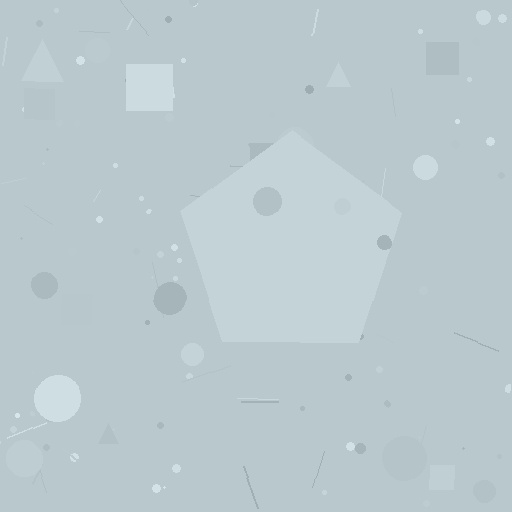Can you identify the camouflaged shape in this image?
The camouflaged shape is a pentagon.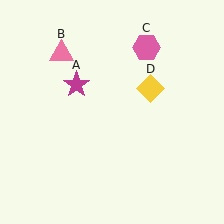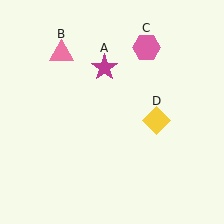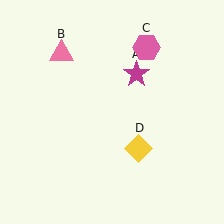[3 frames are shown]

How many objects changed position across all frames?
2 objects changed position: magenta star (object A), yellow diamond (object D).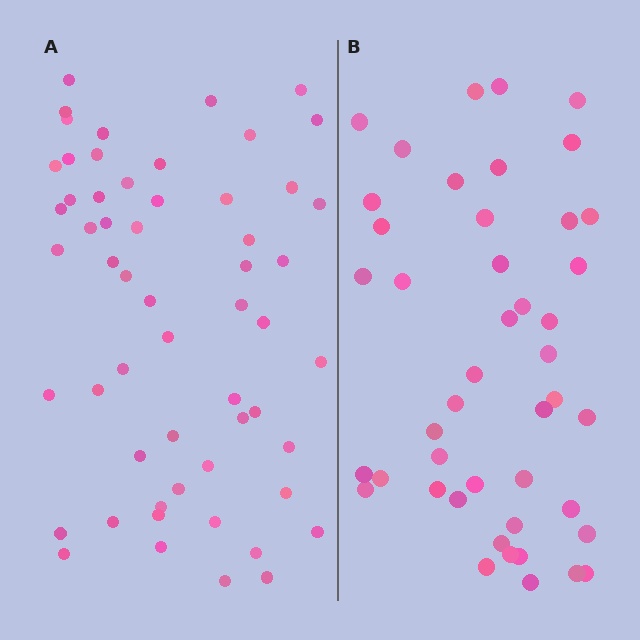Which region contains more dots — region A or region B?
Region A (the left region) has more dots.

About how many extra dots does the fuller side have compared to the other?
Region A has roughly 12 or so more dots than region B.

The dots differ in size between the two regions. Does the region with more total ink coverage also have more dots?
No. Region B has more total ink coverage because its dots are larger, but region A actually contains more individual dots. Total area can be misleading — the number of items is what matters here.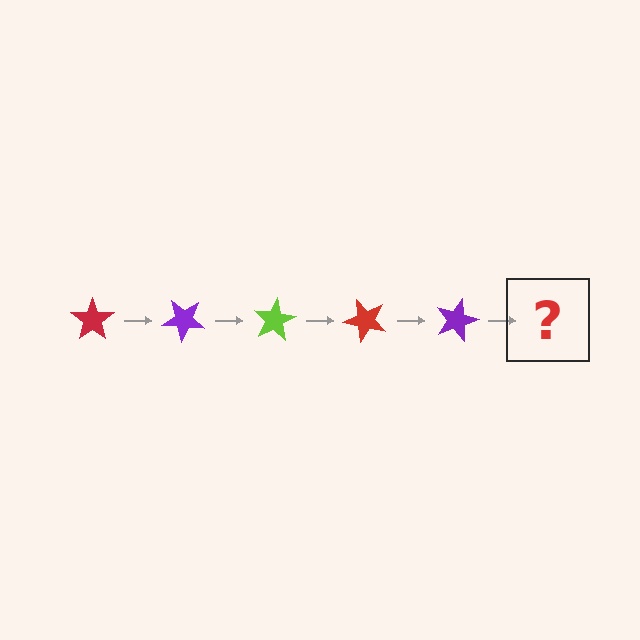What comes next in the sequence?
The next element should be a lime star, rotated 200 degrees from the start.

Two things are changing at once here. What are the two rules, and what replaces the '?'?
The two rules are that it rotates 40 degrees each step and the color cycles through red, purple, and lime. The '?' should be a lime star, rotated 200 degrees from the start.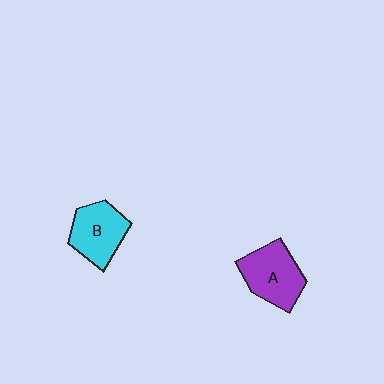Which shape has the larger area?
Shape A (purple).